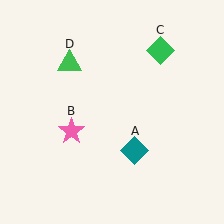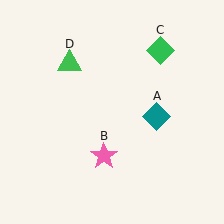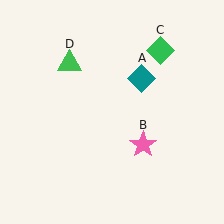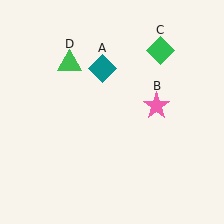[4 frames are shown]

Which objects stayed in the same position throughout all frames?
Green diamond (object C) and green triangle (object D) remained stationary.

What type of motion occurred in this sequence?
The teal diamond (object A), pink star (object B) rotated counterclockwise around the center of the scene.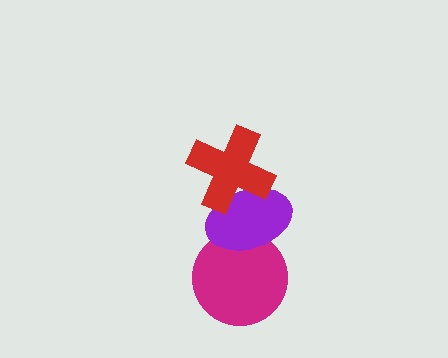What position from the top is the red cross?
The red cross is 1st from the top.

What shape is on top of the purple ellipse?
The red cross is on top of the purple ellipse.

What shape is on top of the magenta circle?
The purple ellipse is on top of the magenta circle.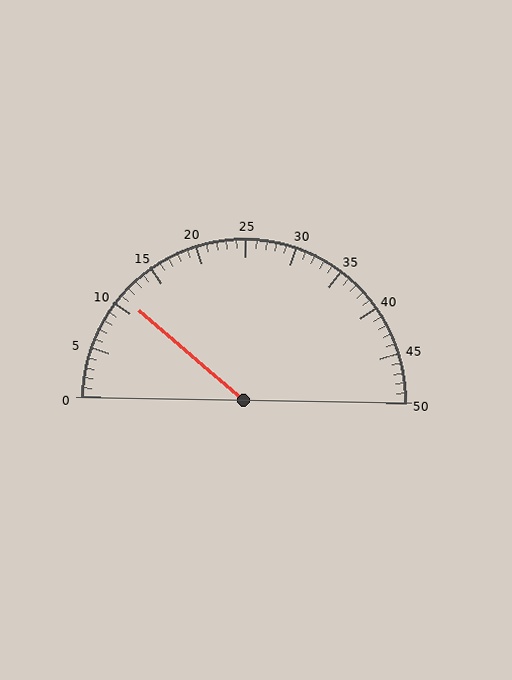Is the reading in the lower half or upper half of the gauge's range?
The reading is in the lower half of the range (0 to 50).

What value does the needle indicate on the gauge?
The needle indicates approximately 11.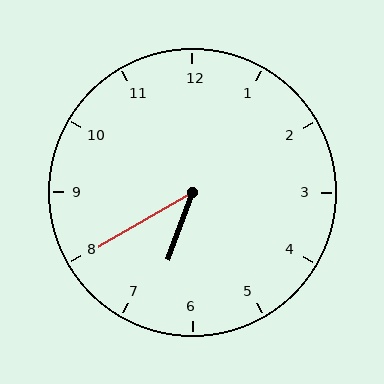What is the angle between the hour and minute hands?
Approximately 40 degrees.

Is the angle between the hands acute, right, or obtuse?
It is acute.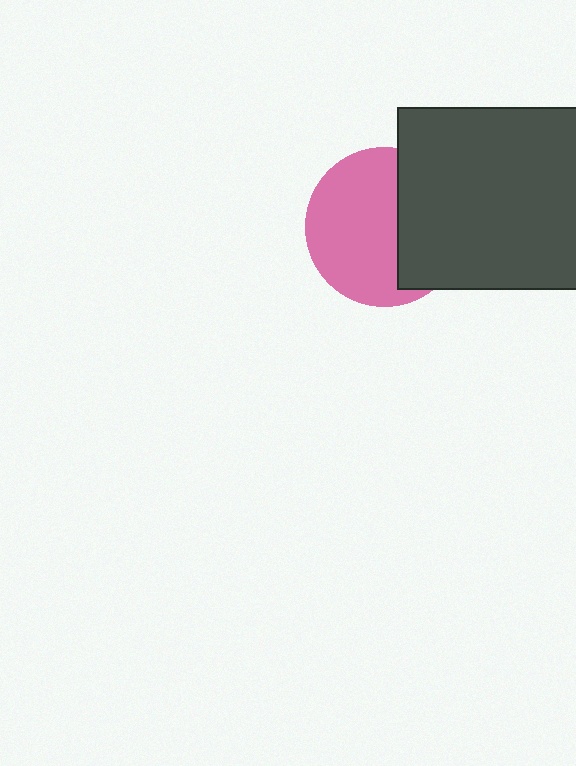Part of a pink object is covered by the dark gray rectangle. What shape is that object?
It is a circle.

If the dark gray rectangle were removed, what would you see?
You would see the complete pink circle.